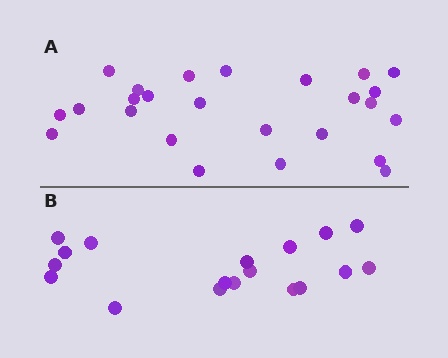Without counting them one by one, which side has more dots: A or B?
Region A (the top region) has more dots.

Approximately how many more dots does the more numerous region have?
Region A has roughly 8 or so more dots than region B.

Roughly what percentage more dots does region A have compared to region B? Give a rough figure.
About 40% more.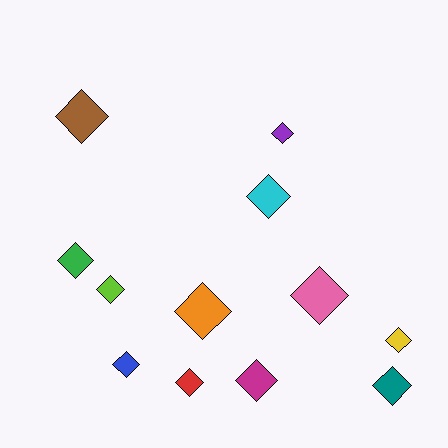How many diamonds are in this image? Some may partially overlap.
There are 12 diamonds.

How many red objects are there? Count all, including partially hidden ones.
There is 1 red object.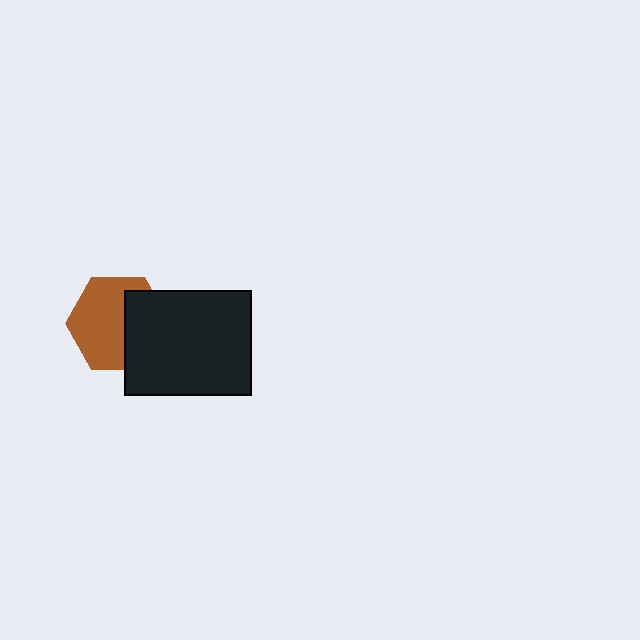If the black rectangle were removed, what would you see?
You would see the complete brown hexagon.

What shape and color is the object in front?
The object in front is a black rectangle.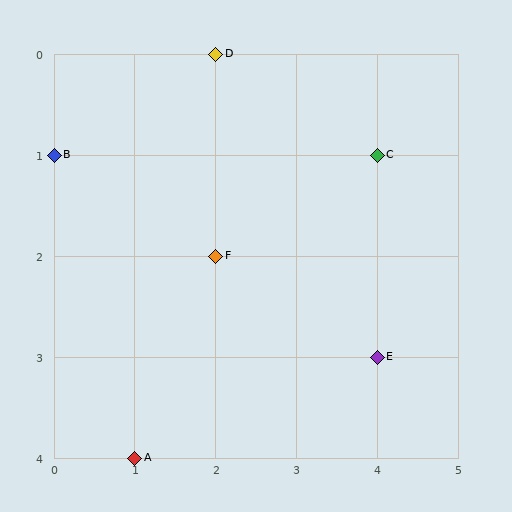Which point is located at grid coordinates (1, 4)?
Point A is at (1, 4).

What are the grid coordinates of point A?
Point A is at grid coordinates (1, 4).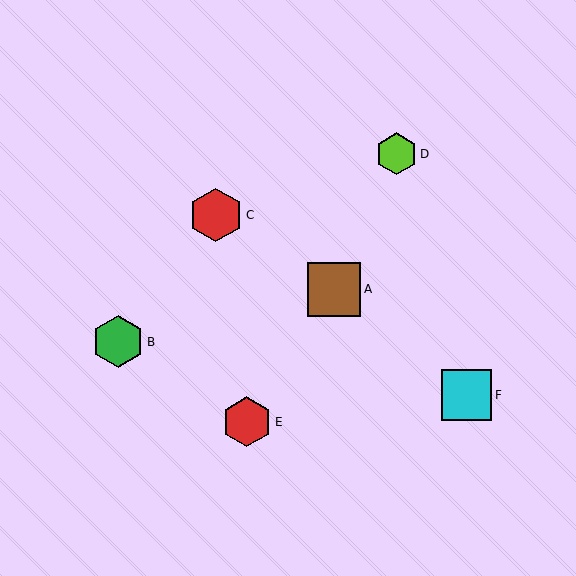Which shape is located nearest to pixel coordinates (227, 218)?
The red hexagon (labeled C) at (216, 215) is nearest to that location.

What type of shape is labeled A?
Shape A is a brown square.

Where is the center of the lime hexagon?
The center of the lime hexagon is at (396, 154).